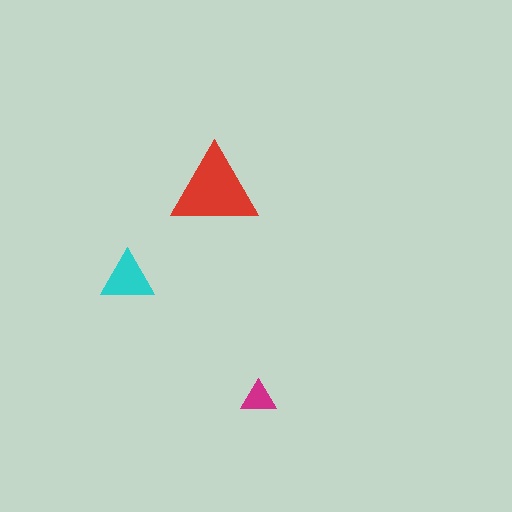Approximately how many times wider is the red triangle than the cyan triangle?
About 1.5 times wider.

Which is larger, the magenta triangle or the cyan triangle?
The cyan one.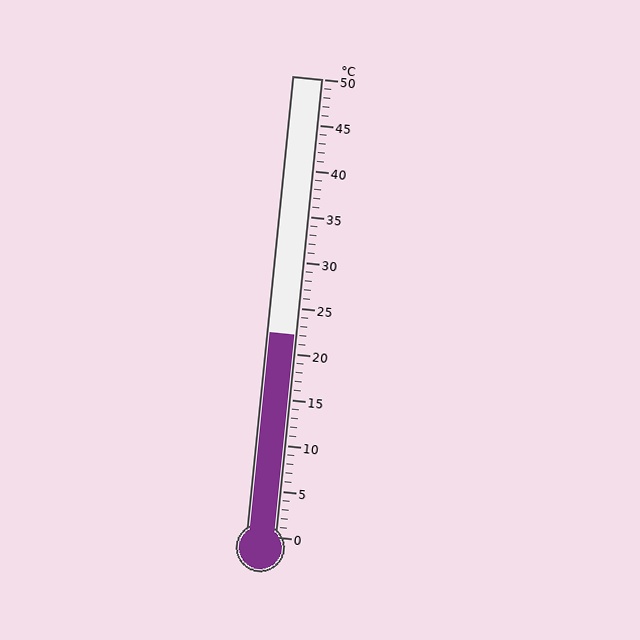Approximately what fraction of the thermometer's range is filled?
The thermometer is filled to approximately 45% of its range.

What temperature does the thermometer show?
The thermometer shows approximately 22°C.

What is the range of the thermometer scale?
The thermometer scale ranges from 0°C to 50°C.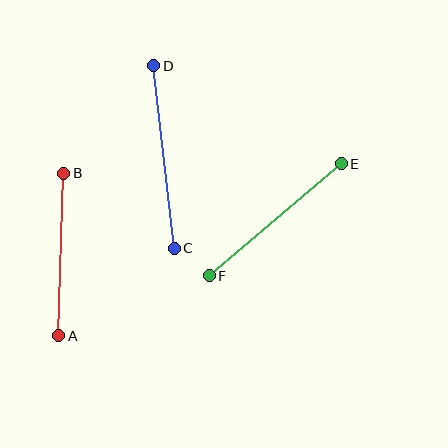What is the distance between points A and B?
The distance is approximately 162 pixels.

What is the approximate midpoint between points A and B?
The midpoint is at approximately (61, 255) pixels.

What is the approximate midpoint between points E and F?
The midpoint is at approximately (275, 220) pixels.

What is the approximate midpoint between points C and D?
The midpoint is at approximately (164, 157) pixels.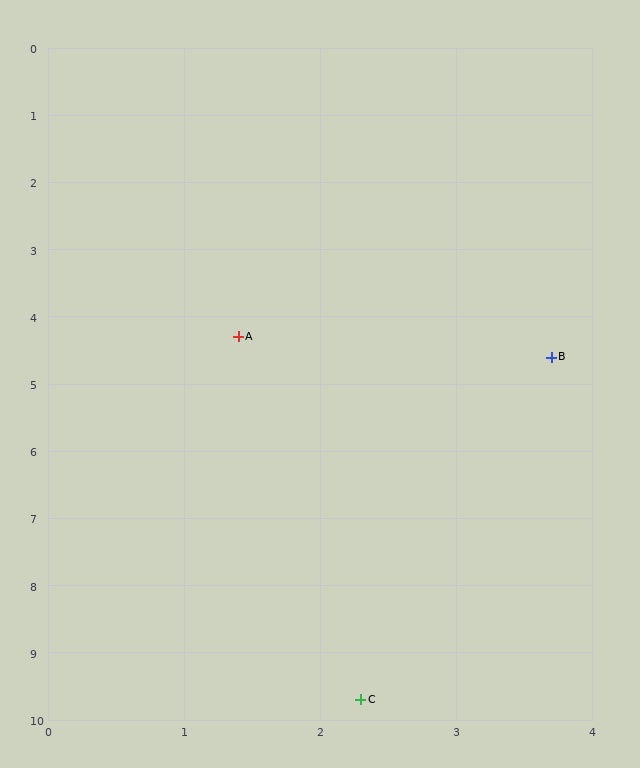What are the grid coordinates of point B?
Point B is at approximately (3.7, 4.6).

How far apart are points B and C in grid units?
Points B and C are about 5.3 grid units apart.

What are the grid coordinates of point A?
Point A is at approximately (1.4, 4.3).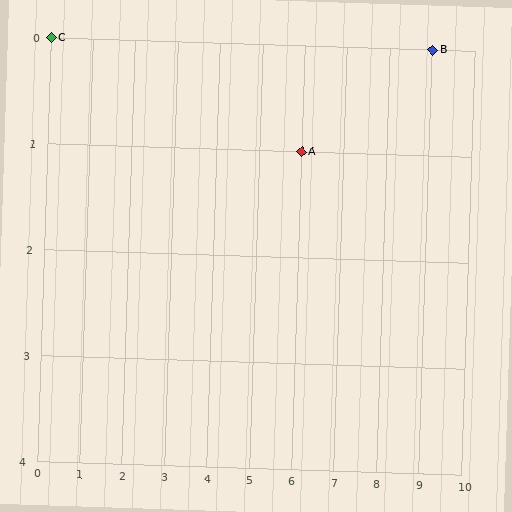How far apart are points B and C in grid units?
Points B and C are 9 columns apart.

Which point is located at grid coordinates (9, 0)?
Point B is at (9, 0).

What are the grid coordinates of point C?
Point C is at grid coordinates (0, 0).